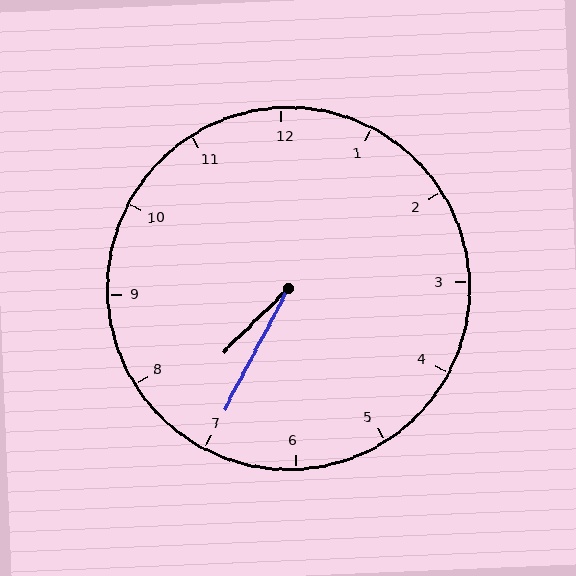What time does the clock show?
7:35.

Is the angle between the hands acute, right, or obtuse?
It is acute.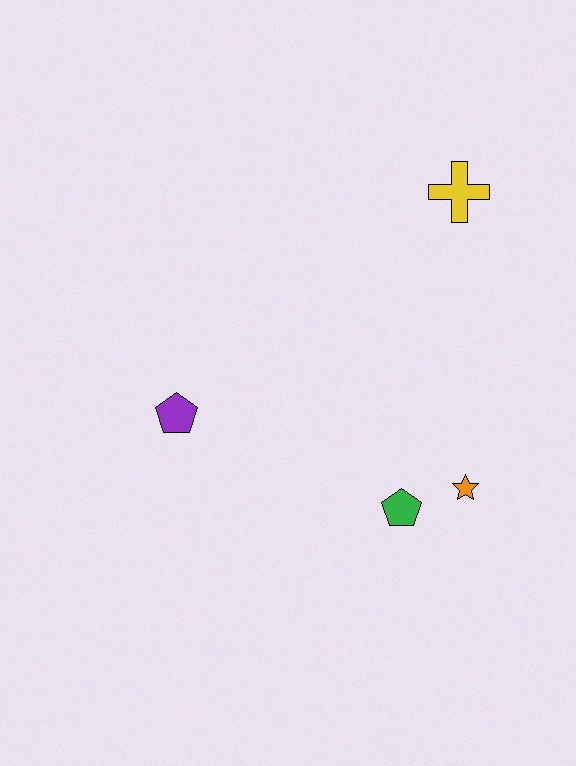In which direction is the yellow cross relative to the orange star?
The yellow cross is above the orange star.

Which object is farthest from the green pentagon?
The yellow cross is farthest from the green pentagon.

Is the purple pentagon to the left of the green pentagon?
Yes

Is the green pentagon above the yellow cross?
No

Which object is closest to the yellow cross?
The orange star is closest to the yellow cross.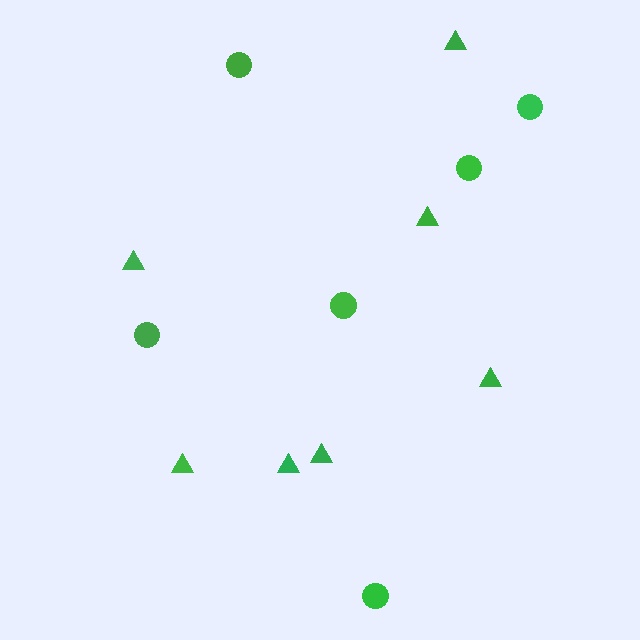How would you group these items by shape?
There are 2 groups: one group of triangles (7) and one group of circles (6).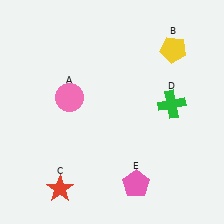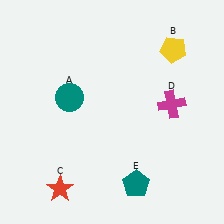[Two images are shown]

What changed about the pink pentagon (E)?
In Image 1, E is pink. In Image 2, it changed to teal.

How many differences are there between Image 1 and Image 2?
There are 3 differences between the two images.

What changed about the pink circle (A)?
In Image 1, A is pink. In Image 2, it changed to teal.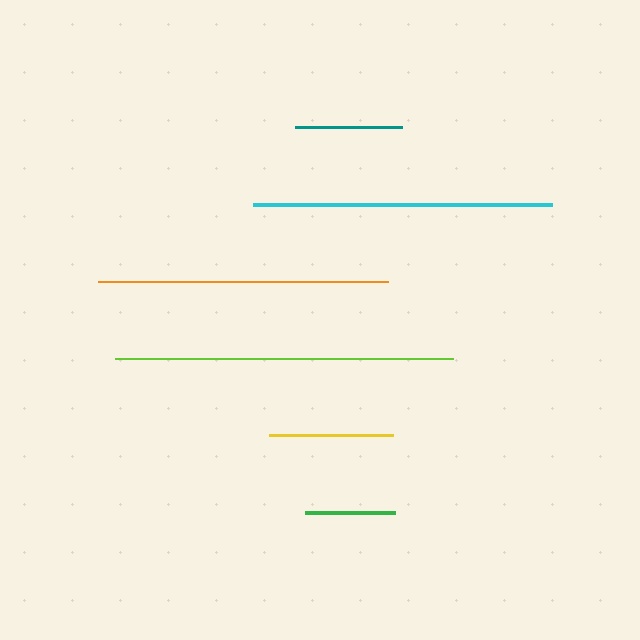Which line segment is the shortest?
The green line is the shortest at approximately 91 pixels.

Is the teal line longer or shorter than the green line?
The teal line is longer than the green line.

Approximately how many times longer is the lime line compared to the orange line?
The lime line is approximately 1.2 times the length of the orange line.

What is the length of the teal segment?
The teal segment is approximately 106 pixels long.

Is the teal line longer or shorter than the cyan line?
The cyan line is longer than the teal line.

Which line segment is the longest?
The lime line is the longest at approximately 337 pixels.